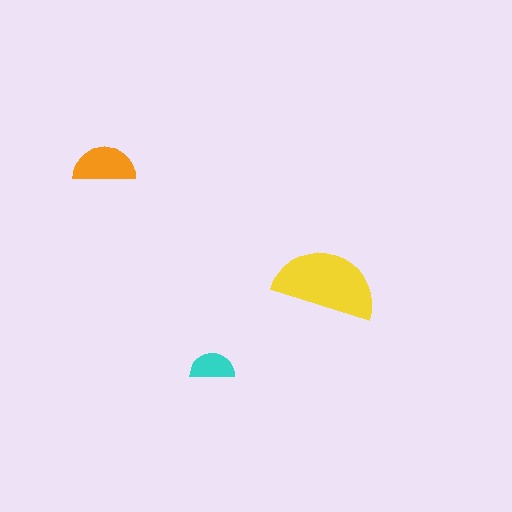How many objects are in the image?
There are 3 objects in the image.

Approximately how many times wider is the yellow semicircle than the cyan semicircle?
About 2.5 times wider.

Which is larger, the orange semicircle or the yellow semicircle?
The yellow one.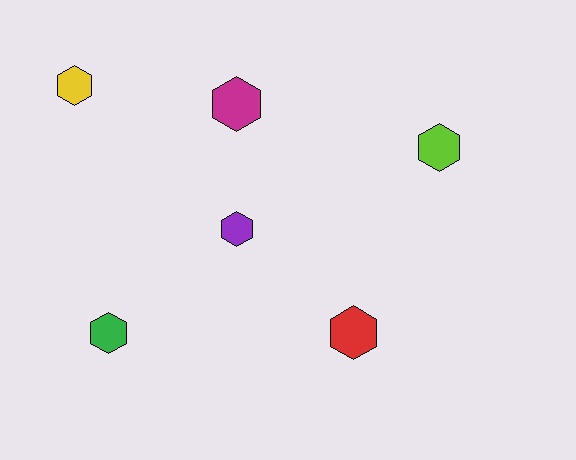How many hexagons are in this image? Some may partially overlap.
There are 6 hexagons.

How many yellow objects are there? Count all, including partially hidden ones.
There is 1 yellow object.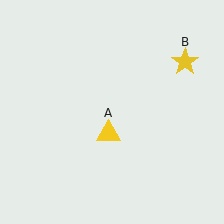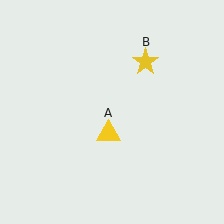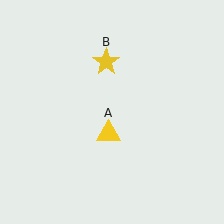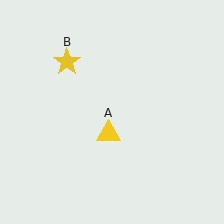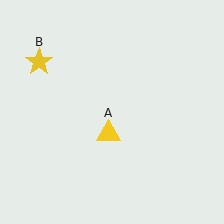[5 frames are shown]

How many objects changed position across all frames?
1 object changed position: yellow star (object B).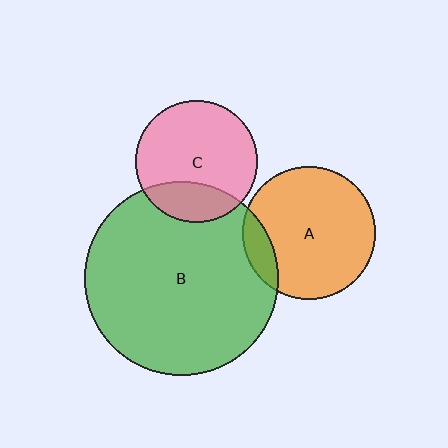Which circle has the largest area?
Circle B (green).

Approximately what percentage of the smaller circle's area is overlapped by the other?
Approximately 25%.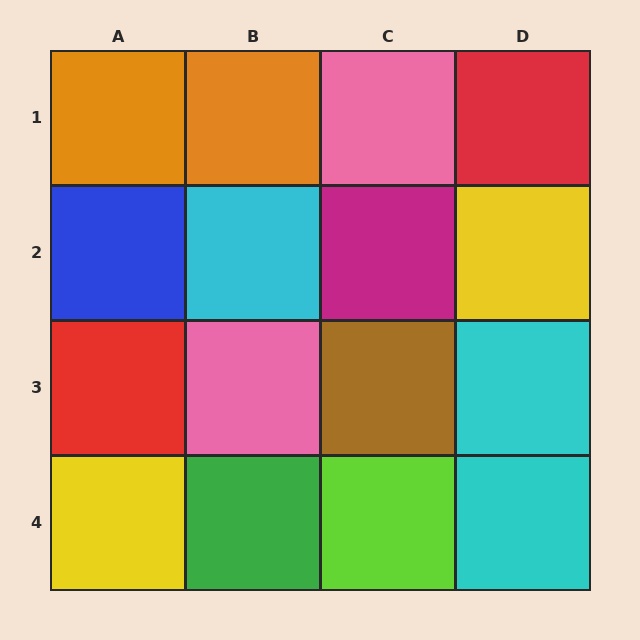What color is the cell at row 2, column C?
Magenta.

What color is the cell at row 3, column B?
Pink.